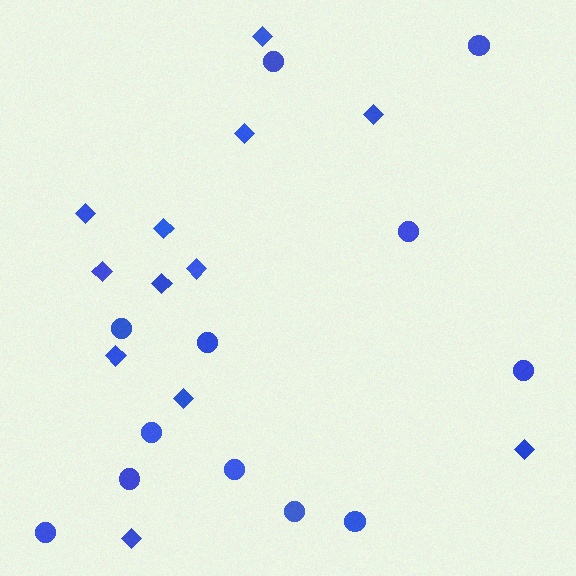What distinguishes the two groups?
There are 2 groups: one group of diamonds (12) and one group of circles (12).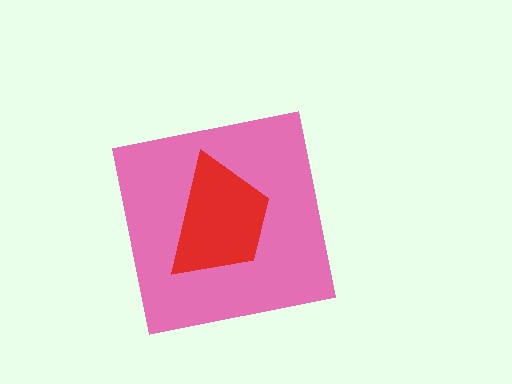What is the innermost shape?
The red trapezoid.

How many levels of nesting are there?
2.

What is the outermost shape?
The pink square.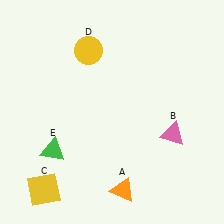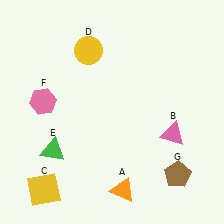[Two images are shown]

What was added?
A pink hexagon (F), a brown pentagon (G) were added in Image 2.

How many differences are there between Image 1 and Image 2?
There are 2 differences between the two images.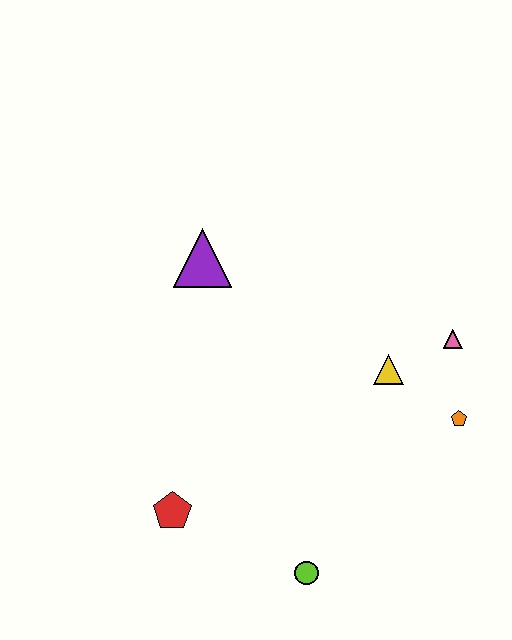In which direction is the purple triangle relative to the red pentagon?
The purple triangle is above the red pentagon.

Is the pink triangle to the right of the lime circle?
Yes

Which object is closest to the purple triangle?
The yellow triangle is closest to the purple triangle.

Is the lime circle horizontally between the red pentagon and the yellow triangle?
Yes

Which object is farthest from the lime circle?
The purple triangle is farthest from the lime circle.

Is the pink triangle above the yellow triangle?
Yes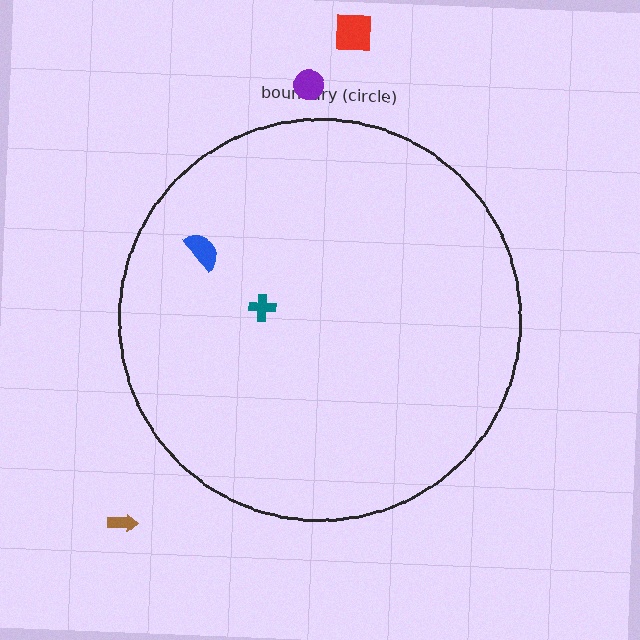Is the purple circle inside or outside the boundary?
Outside.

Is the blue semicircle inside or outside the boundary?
Inside.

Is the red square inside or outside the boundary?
Outside.